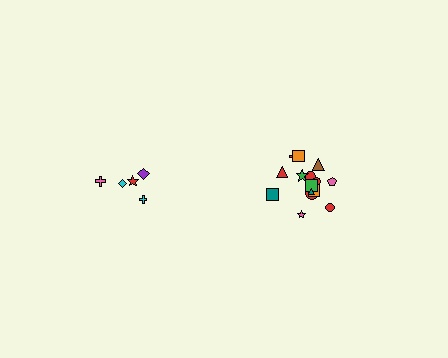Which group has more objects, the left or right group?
The right group.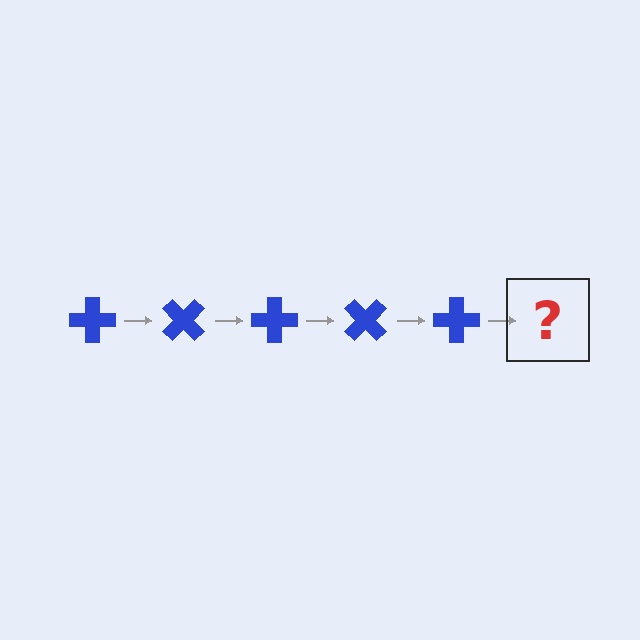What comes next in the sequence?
The next element should be a blue cross rotated 225 degrees.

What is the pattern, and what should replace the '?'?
The pattern is that the cross rotates 45 degrees each step. The '?' should be a blue cross rotated 225 degrees.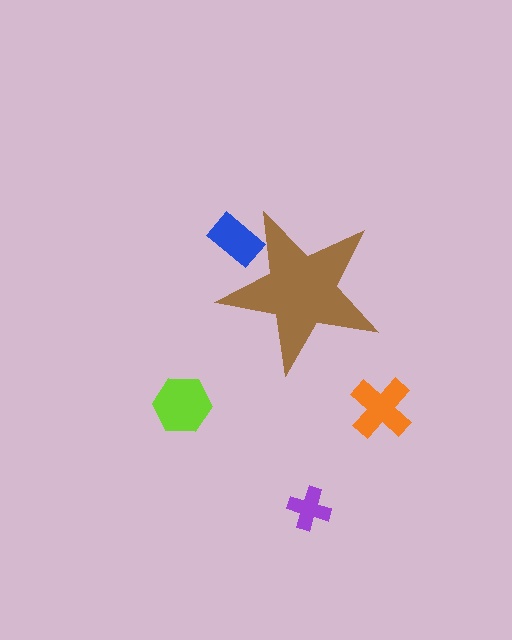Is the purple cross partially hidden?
No, the purple cross is fully visible.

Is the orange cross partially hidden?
No, the orange cross is fully visible.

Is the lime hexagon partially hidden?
No, the lime hexagon is fully visible.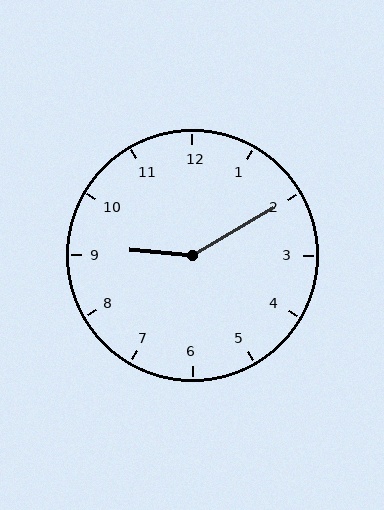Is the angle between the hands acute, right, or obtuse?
It is obtuse.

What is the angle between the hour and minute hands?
Approximately 145 degrees.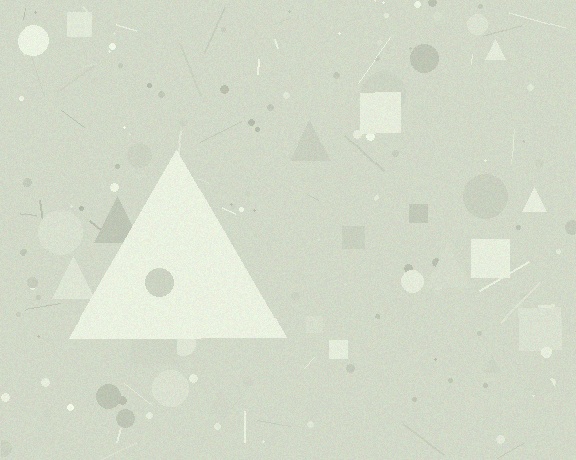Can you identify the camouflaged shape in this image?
The camouflaged shape is a triangle.